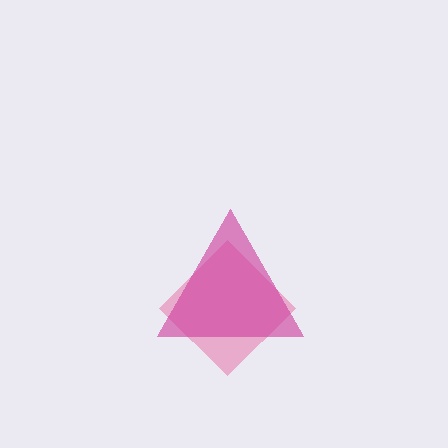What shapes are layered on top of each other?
The layered shapes are: a pink diamond, a magenta triangle.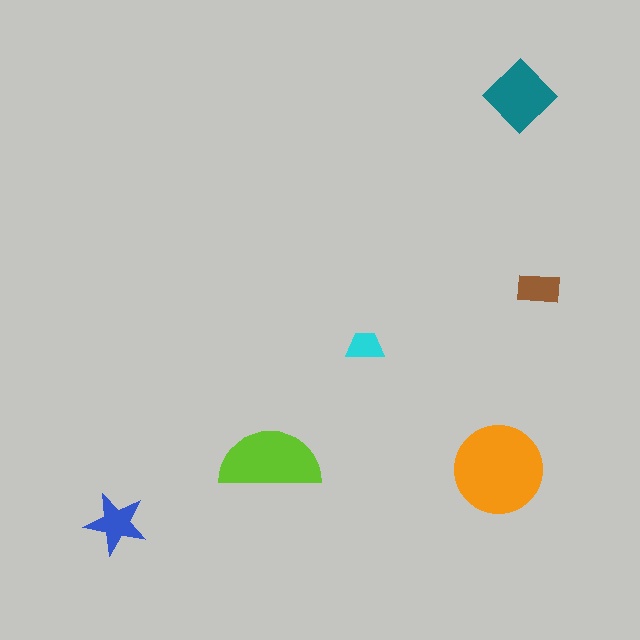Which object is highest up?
The teal diamond is topmost.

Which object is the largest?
The orange circle.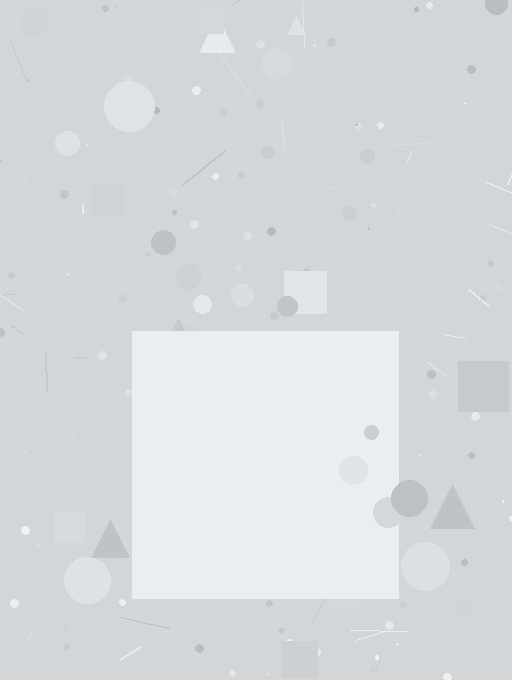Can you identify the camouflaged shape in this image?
The camouflaged shape is a square.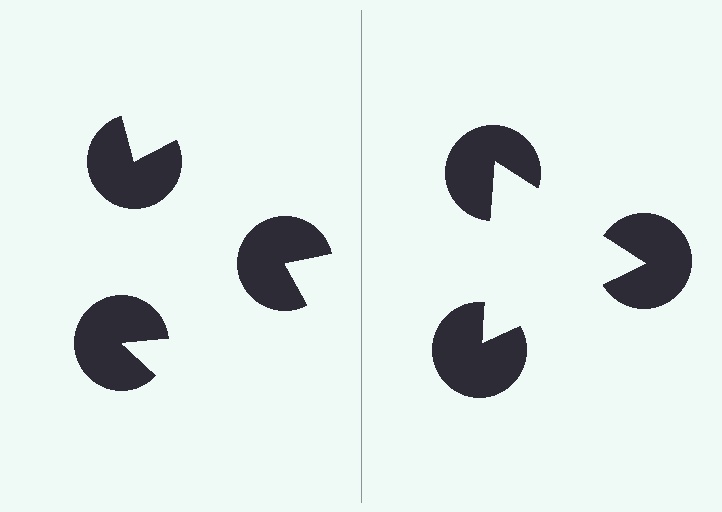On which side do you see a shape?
An illusory triangle appears on the right side. On the left side the wedge cuts are rotated, so no coherent shape forms.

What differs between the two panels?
The pac-man discs are positioned identically on both sides; only the wedge orientations differ. On the right they align to a triangle; on the left they are misaligned.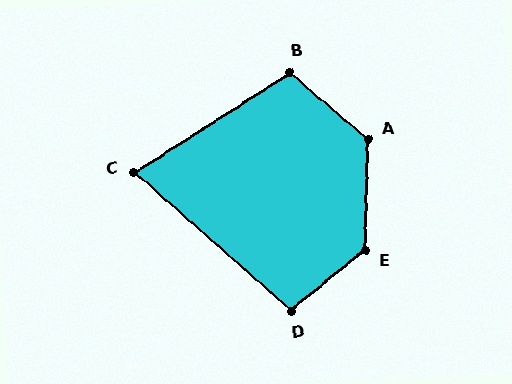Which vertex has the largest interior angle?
E, at approximately 130 degrees.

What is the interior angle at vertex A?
Approximately 129 degrees (obtuse).